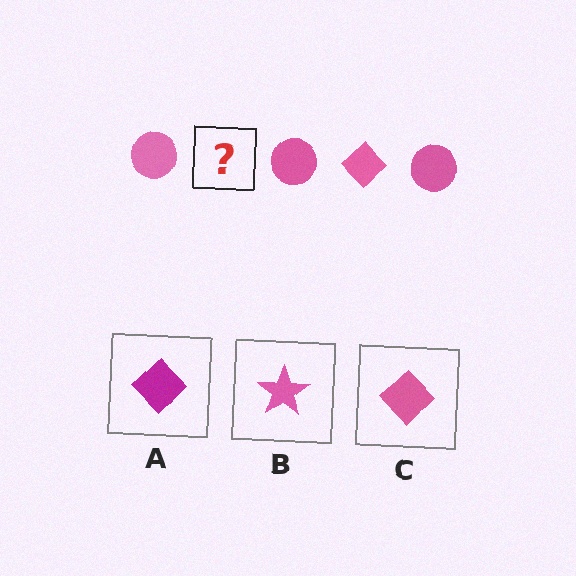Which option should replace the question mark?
Option C.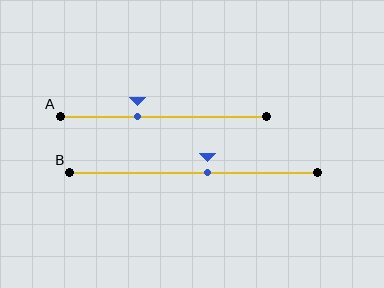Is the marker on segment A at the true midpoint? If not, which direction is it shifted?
No, the marker on segment A is shifted to the left by about 13% of the segment length.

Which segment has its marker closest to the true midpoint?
Segment B has its marker closest to the true midpoint.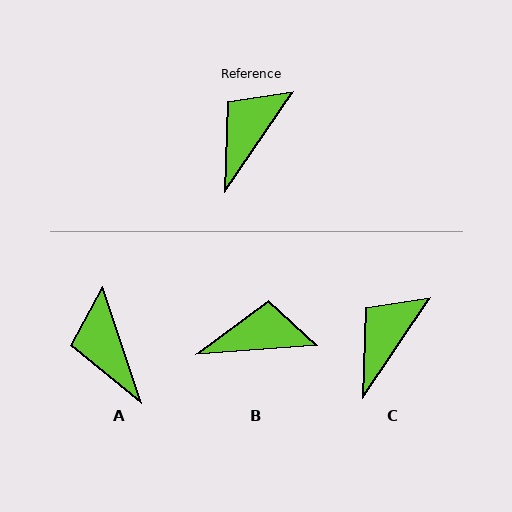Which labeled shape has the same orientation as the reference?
C.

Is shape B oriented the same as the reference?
No, it is off by about 52 degrees.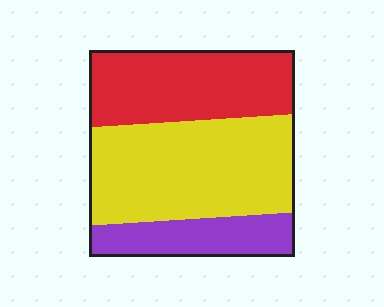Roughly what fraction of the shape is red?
Red covers 34% of the shape.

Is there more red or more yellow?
Yellow.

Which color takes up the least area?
Purple, at roughly 20%.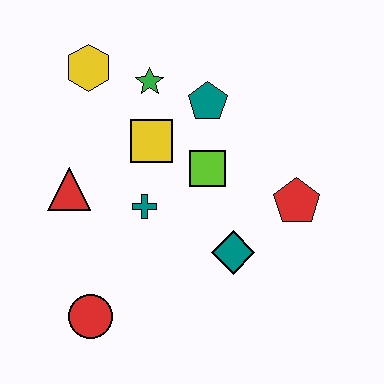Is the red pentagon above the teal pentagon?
No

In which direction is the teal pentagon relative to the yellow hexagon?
The teal pentagon is to the right of the yellow hexagon.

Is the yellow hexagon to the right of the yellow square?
No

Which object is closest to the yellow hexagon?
The green star is closest to the yellow hexagon.